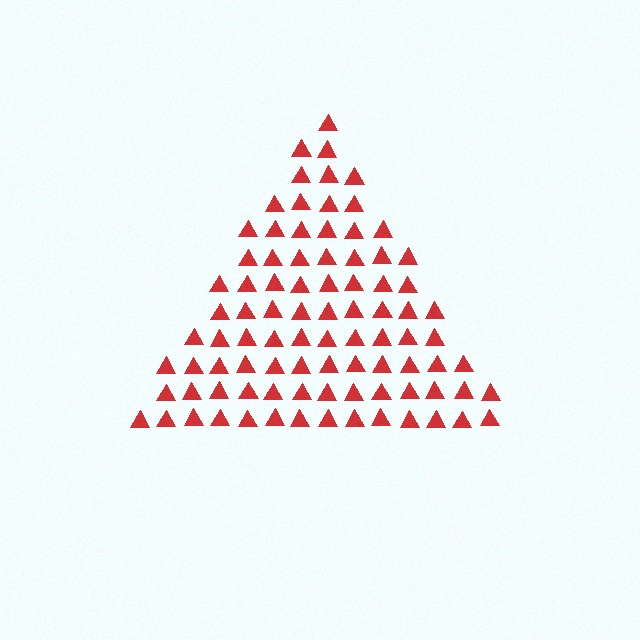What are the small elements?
The small elements are triangles.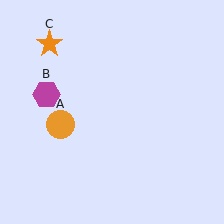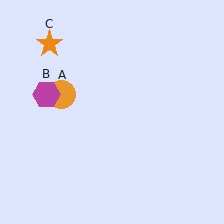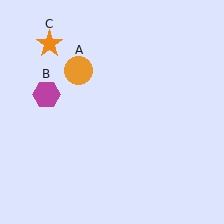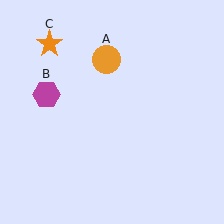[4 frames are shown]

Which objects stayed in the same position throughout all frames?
Magenta hexagon (object B) and orange star (object C) remained stationary.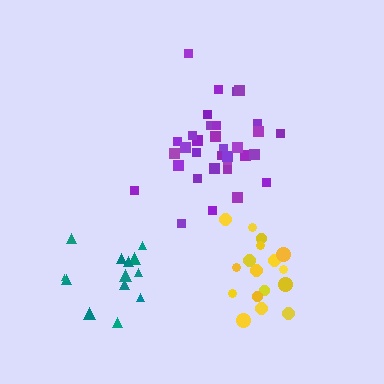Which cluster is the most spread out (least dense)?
Teal.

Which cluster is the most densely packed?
Purple.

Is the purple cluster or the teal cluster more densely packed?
Purple.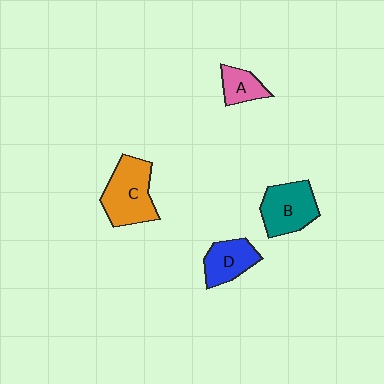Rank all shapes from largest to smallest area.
From largest to smallest: C (orange), B (teal), D (blue), A (pink).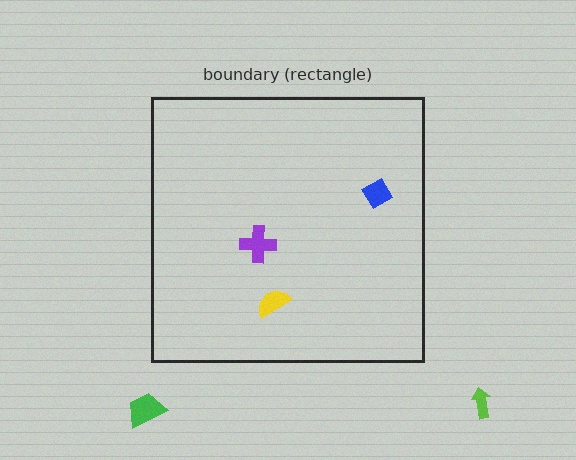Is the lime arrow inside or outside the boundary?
Outside.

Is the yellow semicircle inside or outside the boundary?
Inside.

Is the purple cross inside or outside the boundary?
Inside.